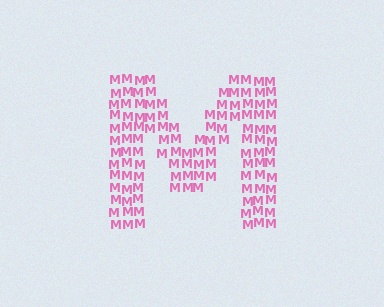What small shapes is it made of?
It is made of small letter M's.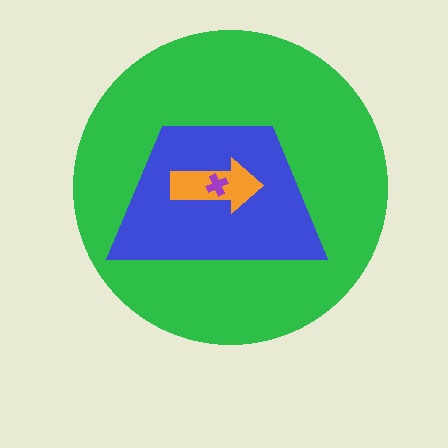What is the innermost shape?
The purple cross.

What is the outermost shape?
The green circle.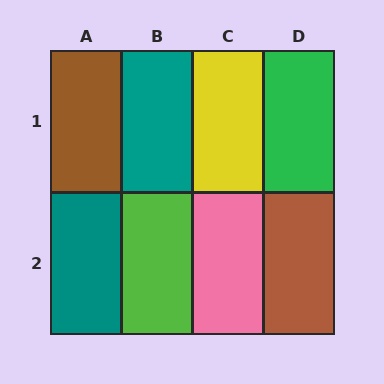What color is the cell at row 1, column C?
Yellow.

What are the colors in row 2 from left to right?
Teal, lime, pink, brown.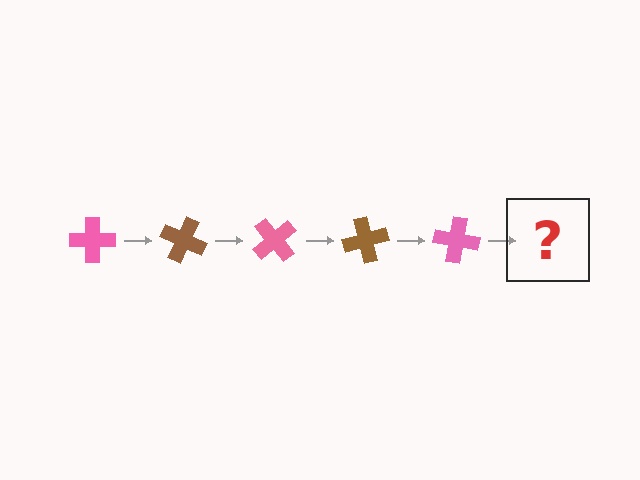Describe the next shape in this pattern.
It should be a brown cross, rotated 125 degrees from the start.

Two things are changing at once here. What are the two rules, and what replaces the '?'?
The two rules are that it rotates 25 degrees each step and the color cycles through pink and brown. The '?' should be a brown cross, rotated 125 degrees from the start.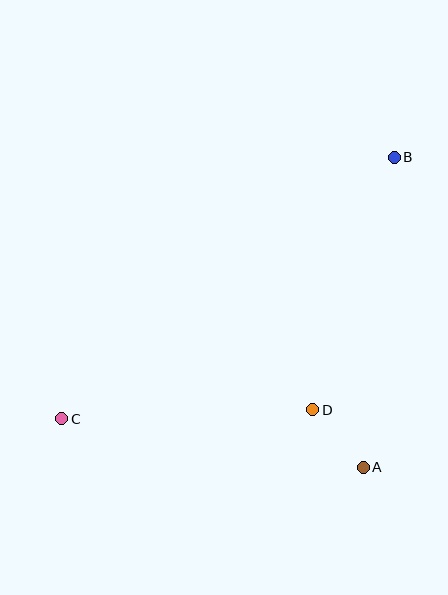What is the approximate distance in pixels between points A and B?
The distance between A and B is approximately 311 pixels.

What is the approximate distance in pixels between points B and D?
The distance between B and D is approximately 265 pixels.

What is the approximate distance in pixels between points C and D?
The distance between C and D is approximately 251 pixels.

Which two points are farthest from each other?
Points B and C are farthest from each other.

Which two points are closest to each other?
Points A and D are closest to each other.